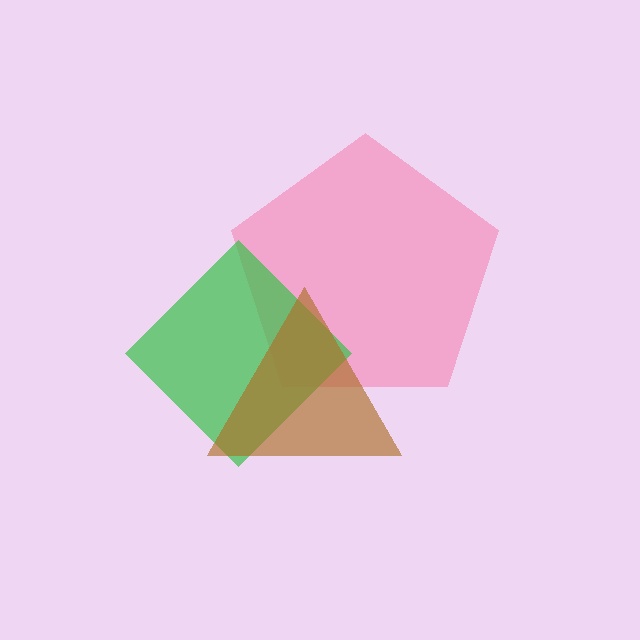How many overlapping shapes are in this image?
There are 3 overlapping shapes in the image.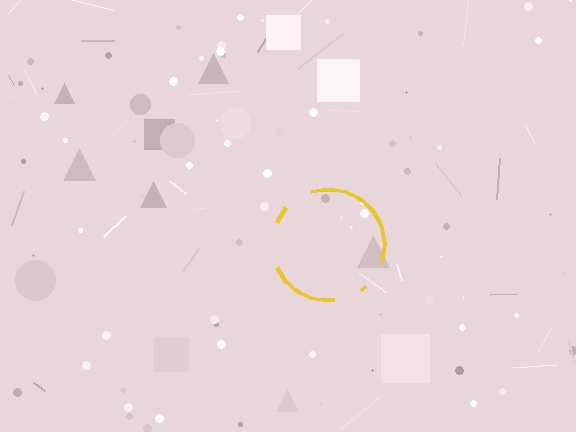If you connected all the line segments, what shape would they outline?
They would outline a circle.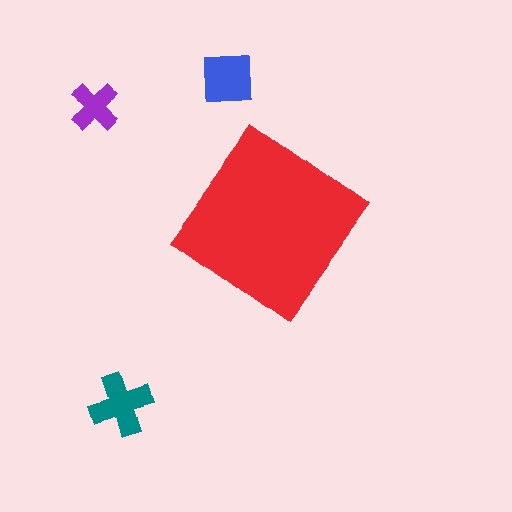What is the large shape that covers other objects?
A red diamond.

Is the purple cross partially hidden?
No, the purple cross is fully visible.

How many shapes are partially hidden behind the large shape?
0 shapes are partially hidden.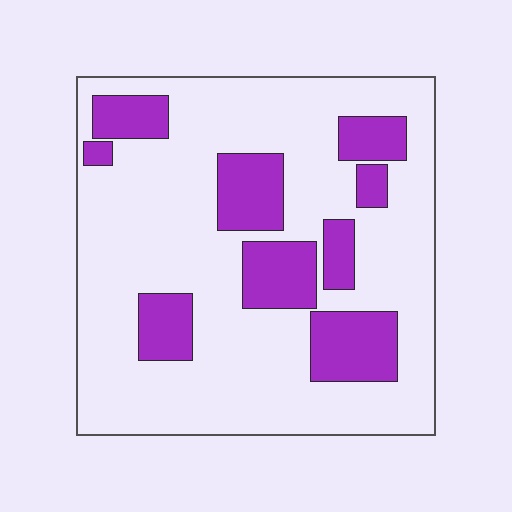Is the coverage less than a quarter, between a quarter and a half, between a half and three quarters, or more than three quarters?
Less than a quarter.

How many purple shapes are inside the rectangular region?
9.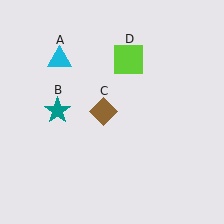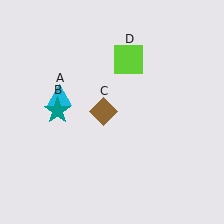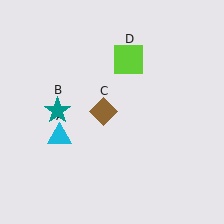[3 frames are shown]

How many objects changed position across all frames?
1 object changed position: cyan triangle (object A).